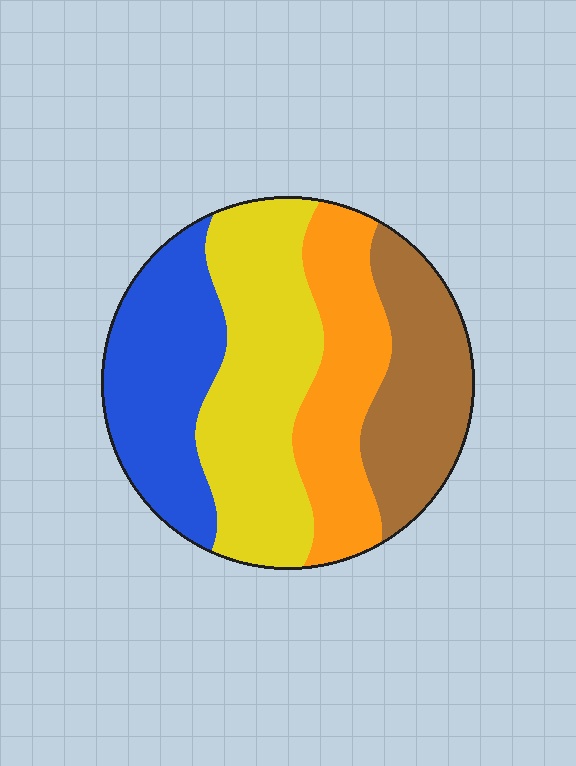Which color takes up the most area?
Yellow, at roughly 30%.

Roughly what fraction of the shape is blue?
Blue covers roughly 25% of the shape.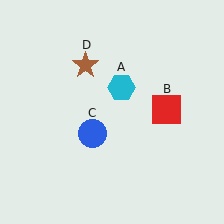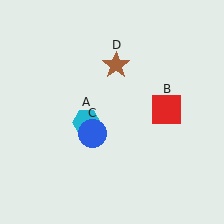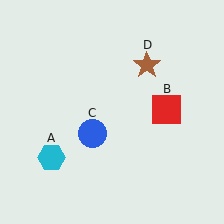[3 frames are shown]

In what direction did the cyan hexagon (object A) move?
The cyan hexagon (object A) moved down and to the left.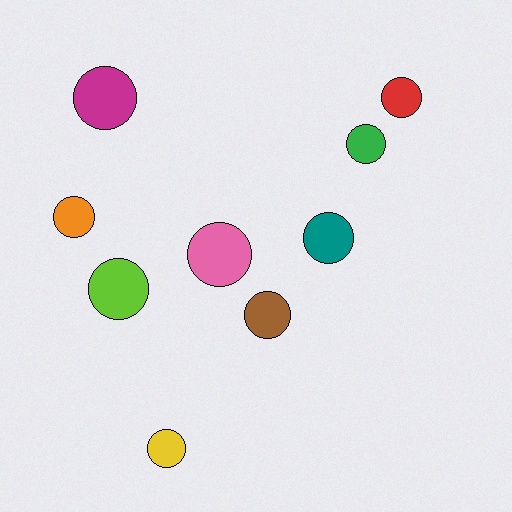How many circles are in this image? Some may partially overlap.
There are 9 circles.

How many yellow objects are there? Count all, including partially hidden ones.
There is 1 yellow object.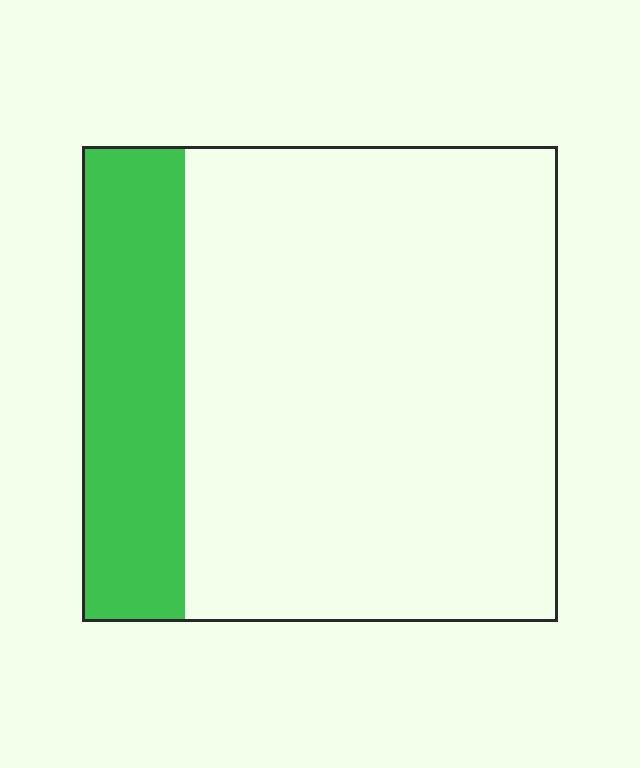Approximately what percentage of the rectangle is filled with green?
Approximately 20%.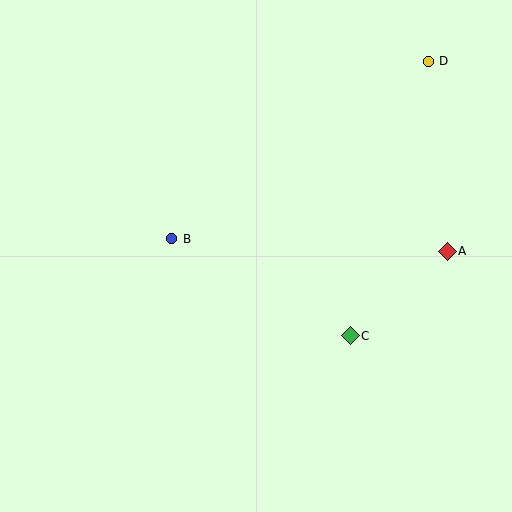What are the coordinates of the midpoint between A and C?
The midpoint between A and C is at (399, 293).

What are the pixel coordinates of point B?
Point B is at (172, 239).